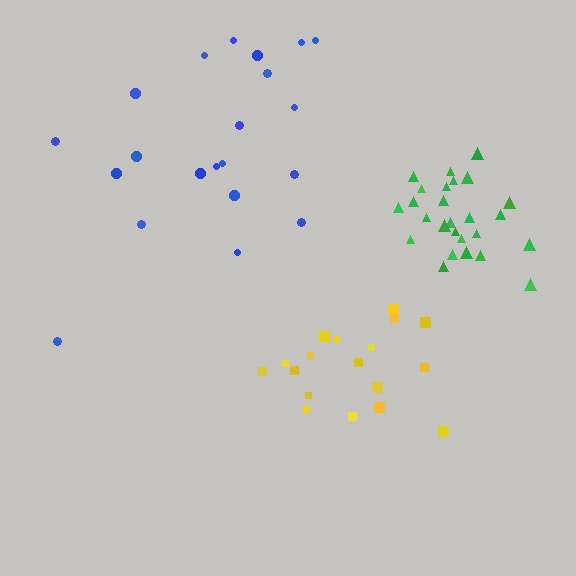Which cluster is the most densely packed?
Green.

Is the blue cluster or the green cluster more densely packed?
Green.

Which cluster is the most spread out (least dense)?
Blue.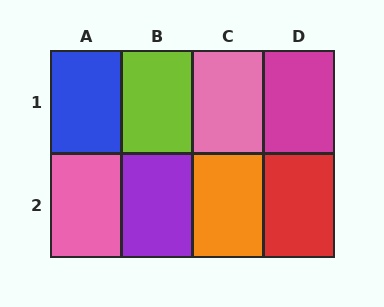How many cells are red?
1 cell is red.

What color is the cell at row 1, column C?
Pink.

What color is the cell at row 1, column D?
Magenta.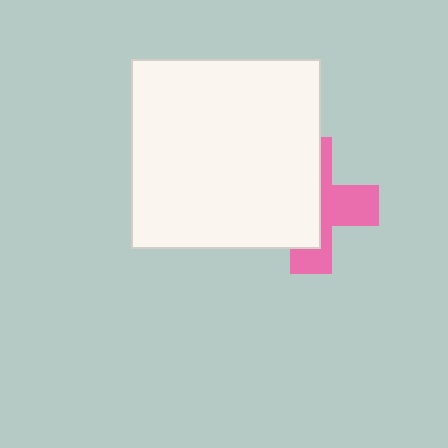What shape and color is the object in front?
The object in front is a white square.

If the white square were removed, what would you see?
You would see the complete pink cross.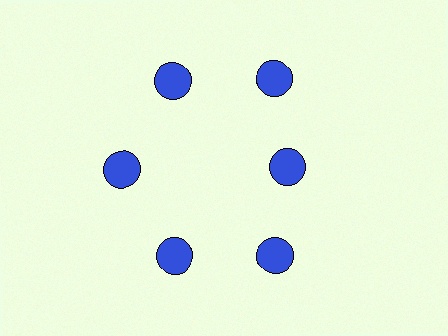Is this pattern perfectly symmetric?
No. The 6 blue circles are arranged in a ring, but one element near the 3 o'clock position is pulled inward toward the center, breaking the 6-fold rotational symmetry.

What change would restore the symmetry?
The symmetry would be restored by moving it outward, back onto the ring so that all 6 circles sit at equal angles and equal distance from the center.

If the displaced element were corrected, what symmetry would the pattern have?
It would have 6-fold rotational symmetry — the pattern would map onto itself every 60 degrees.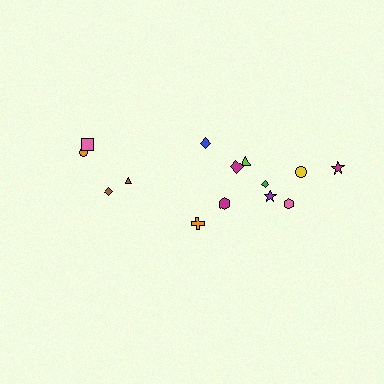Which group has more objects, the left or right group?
The right group.